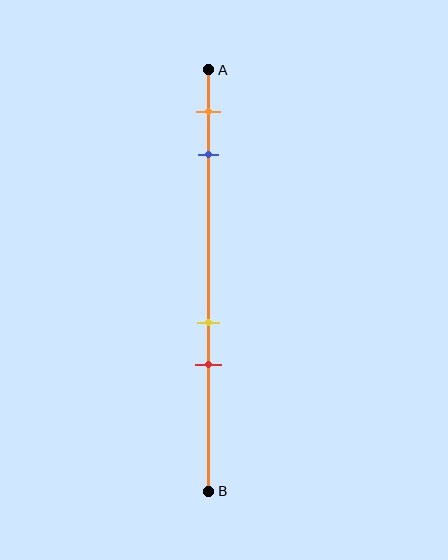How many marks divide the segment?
There are 4 marks dividing the segment.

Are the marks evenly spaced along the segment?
No, the marks are not evenly spaced.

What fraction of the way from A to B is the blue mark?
The blue mark is approximately 20% (0.2) of the way from A to B.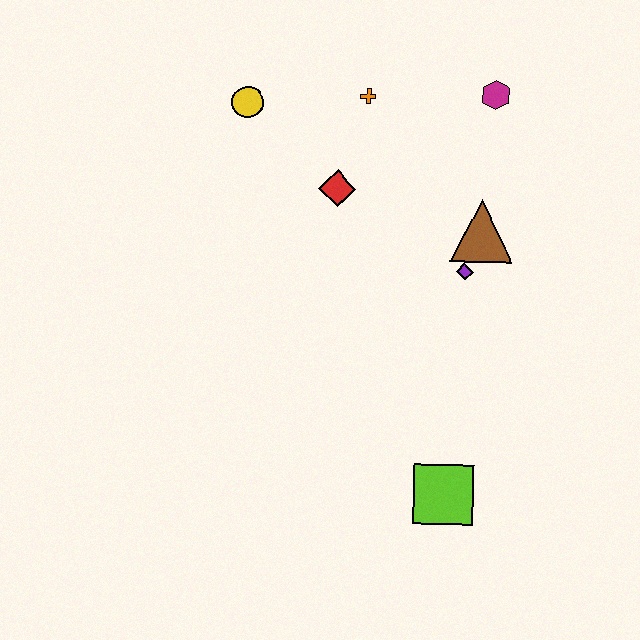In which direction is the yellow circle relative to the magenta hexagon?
The yellow circle is to the left of the magenta hexagon.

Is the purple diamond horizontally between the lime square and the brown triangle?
Yes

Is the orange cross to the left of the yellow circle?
No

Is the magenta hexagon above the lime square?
Yes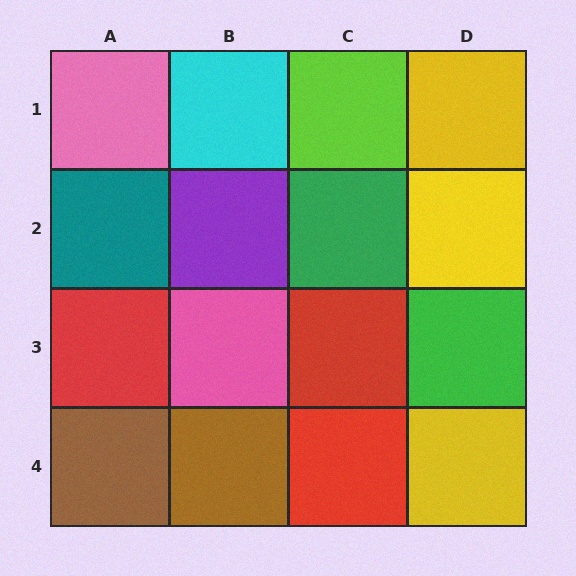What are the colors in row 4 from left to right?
Brown, brown, red, yellow.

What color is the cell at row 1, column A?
Pink.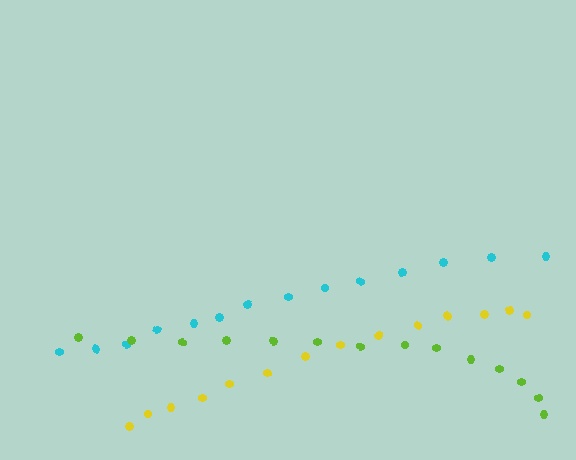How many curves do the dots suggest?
There are 3 distinct paths.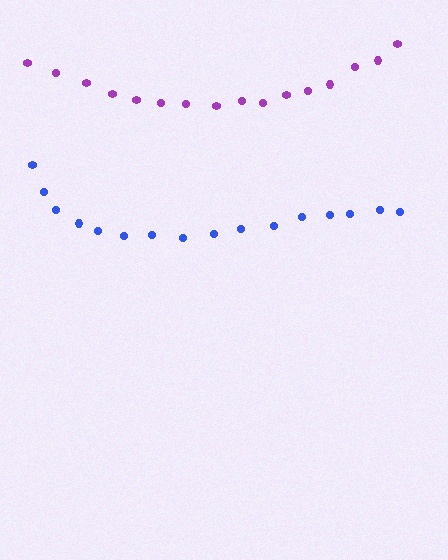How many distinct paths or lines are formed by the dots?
There are 2 distinct paths.